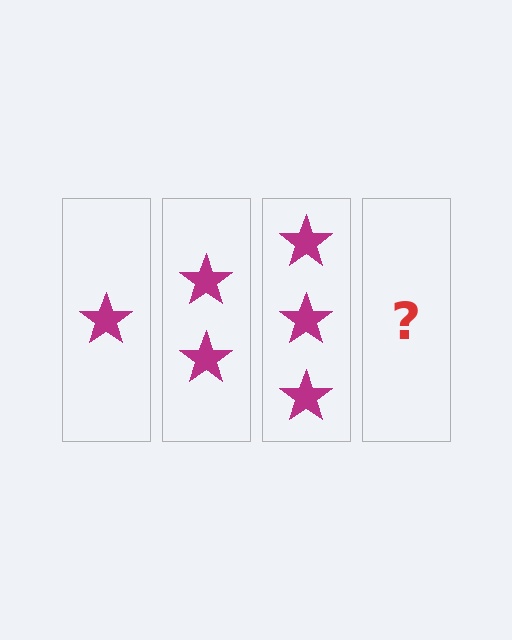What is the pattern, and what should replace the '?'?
The pattern is that each step adds one more star. The '?' should be 4 stars.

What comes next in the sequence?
The next element should be 4 stars.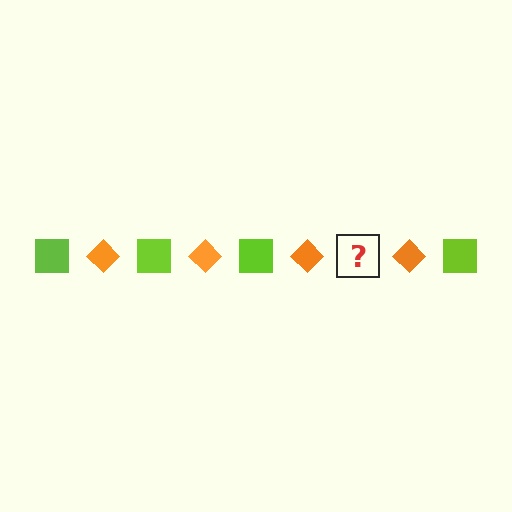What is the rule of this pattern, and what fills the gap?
The rule is that the pattern alternates between lime square and orange diamond. The gap should be filled with a lime square.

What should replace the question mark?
The question mark should be replaced with a lime square.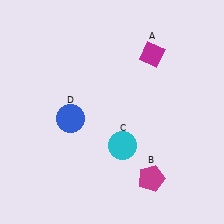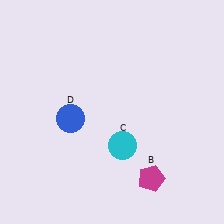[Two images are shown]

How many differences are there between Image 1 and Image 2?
There is 1 difference between the two images.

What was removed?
The magenta diamond (A) was removed in Image 2.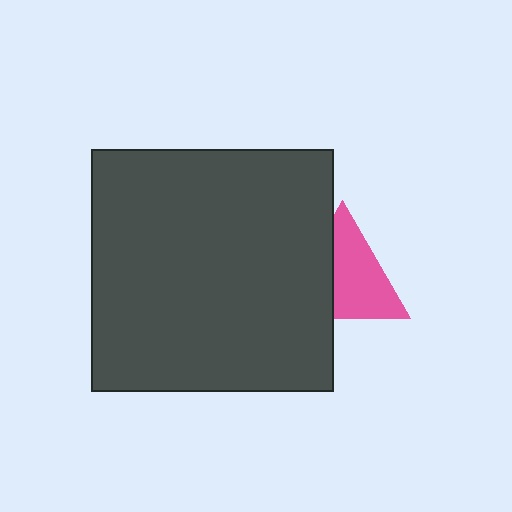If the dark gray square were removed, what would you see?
You would see the complete pink triangle.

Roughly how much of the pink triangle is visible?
About half of it is visible (roughly 62%).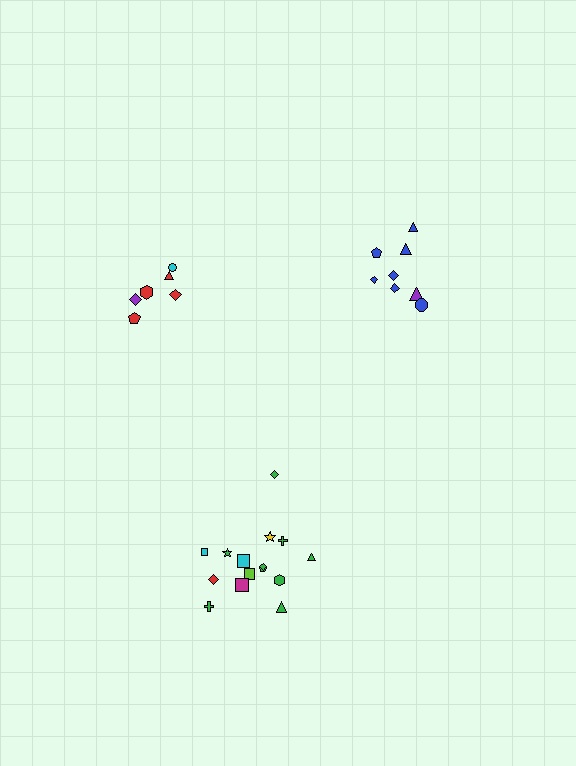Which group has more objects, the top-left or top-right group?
The top-right group.